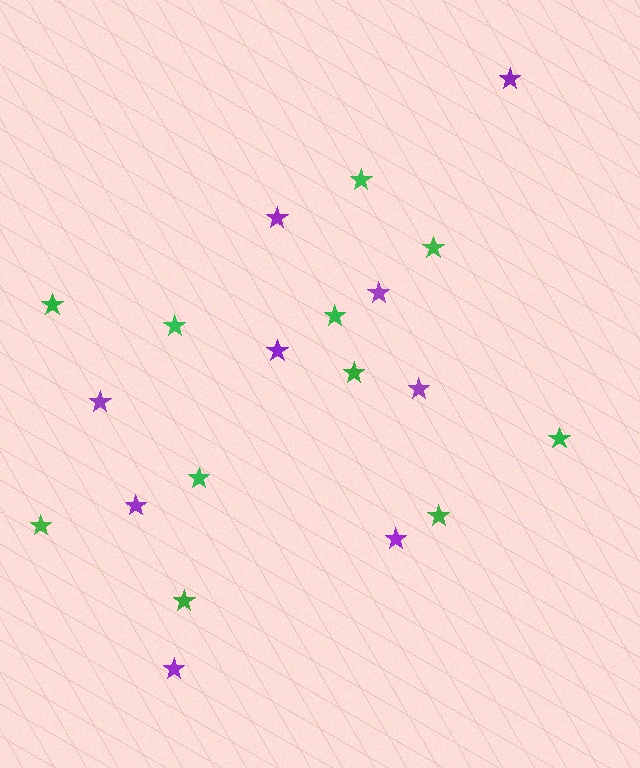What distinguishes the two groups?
There are 2 groups: one group of green stars (11) and one group of purple stars (9).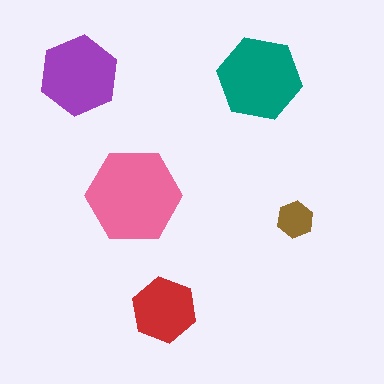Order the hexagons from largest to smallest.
the pink one, the teal one, the purple one, the red one, the brown one.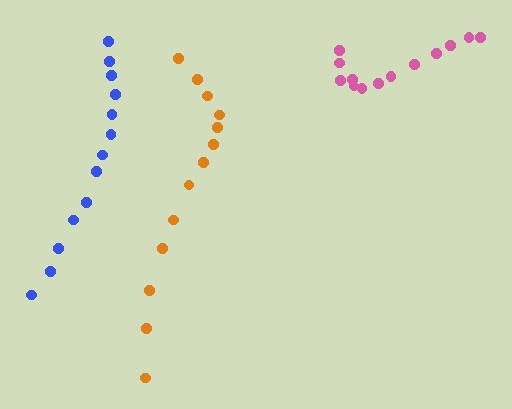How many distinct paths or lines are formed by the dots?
There are 3 distinct paths.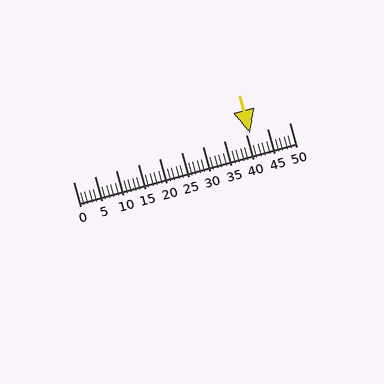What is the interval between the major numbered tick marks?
The major tick marks are spaced 5 units apart.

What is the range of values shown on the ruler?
The ruler shows values from 0 to 50.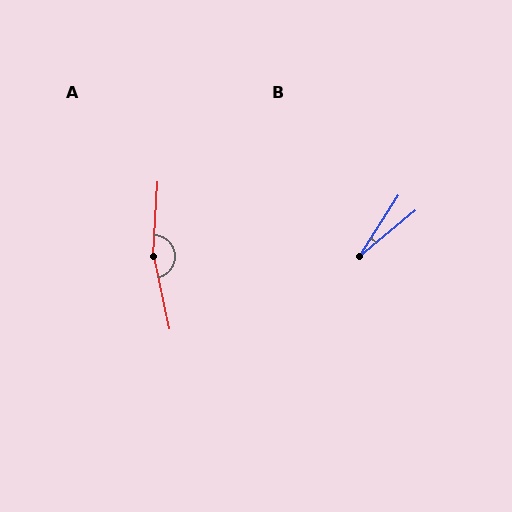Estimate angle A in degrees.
Approximately 164 degrees.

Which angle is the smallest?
B, at approximately 18 degrees.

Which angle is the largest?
A, at approximately 164 degrees.